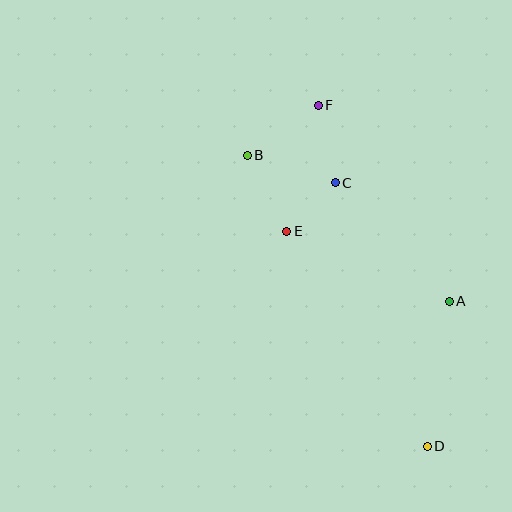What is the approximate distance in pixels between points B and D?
The distance between B and D is approximately 342 pixels.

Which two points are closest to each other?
Points C and E are closest to each other.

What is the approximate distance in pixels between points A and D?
The distance between A and D is approximately 147 pixels.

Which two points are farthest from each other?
Points D and F are farthest from each other.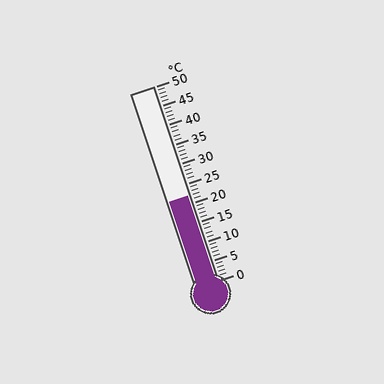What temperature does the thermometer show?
The thermometer shows approximately 22°C.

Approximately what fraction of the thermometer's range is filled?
The thermometer is filled to approximately 45% of its range.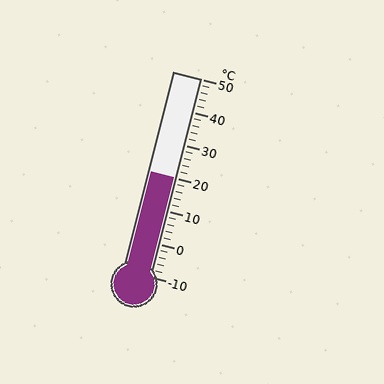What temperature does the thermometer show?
The thermometer shows approximately 20°C.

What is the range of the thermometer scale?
The thermometer scale ranges from -10°C to 50°C.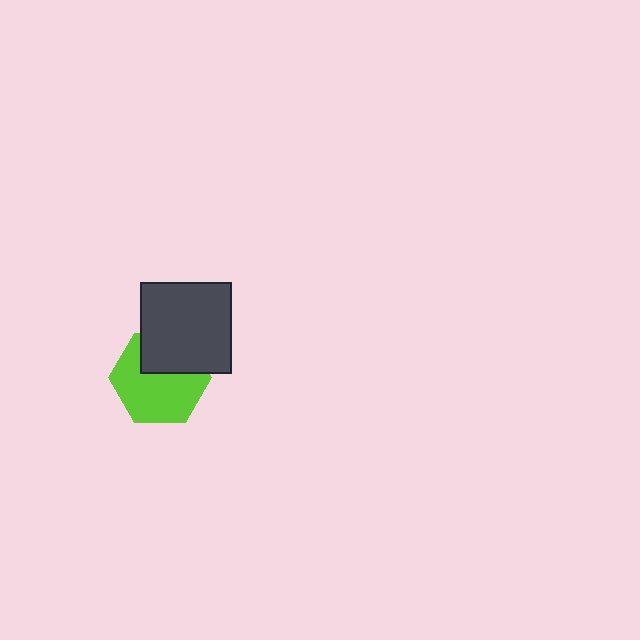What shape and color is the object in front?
The object in front is a dark gray square.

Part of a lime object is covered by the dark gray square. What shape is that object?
It is a hexagon.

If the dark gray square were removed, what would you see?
You would see the complete lime hexagon.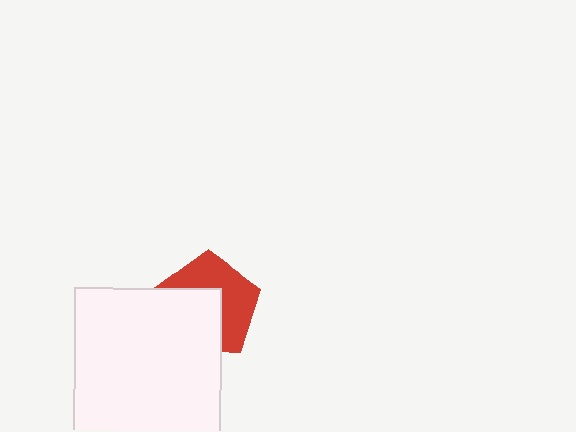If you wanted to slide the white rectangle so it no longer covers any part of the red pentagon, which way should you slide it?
Slide it toward the lower-left — that is the most direct way to separate the two shapes.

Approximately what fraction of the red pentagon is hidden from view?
Roughly 49% of the red pentagon is hidden behind the white rectangle.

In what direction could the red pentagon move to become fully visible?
The red pentagon could move toward the upper-right. That would shift it out from behind the white rectangle entirely.